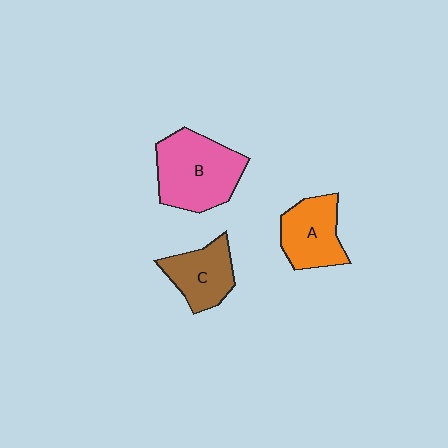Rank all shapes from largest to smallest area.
From largest to smallest: B (pink), A (orange), C (brown).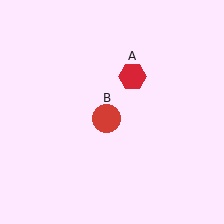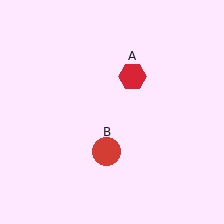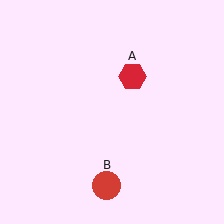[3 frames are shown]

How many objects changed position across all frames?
1 object changed position: red circle (object B).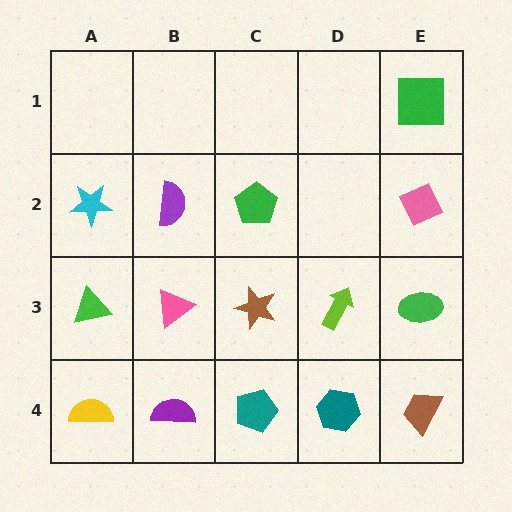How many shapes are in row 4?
5 shapes.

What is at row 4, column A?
A yellow semicircle.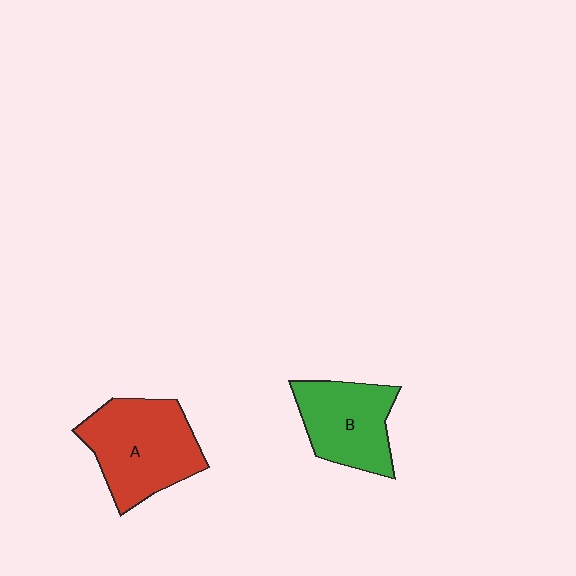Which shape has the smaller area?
Shape B (green).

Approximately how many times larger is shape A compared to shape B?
Approximately 1.3 times.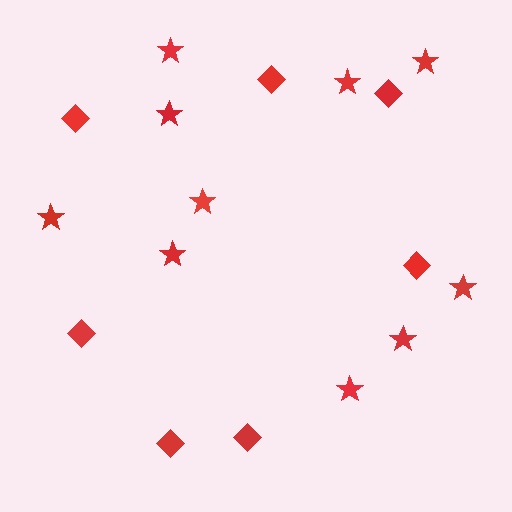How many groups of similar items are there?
There are 2 groups: one group of stars (10) and one group of diamonds (7).